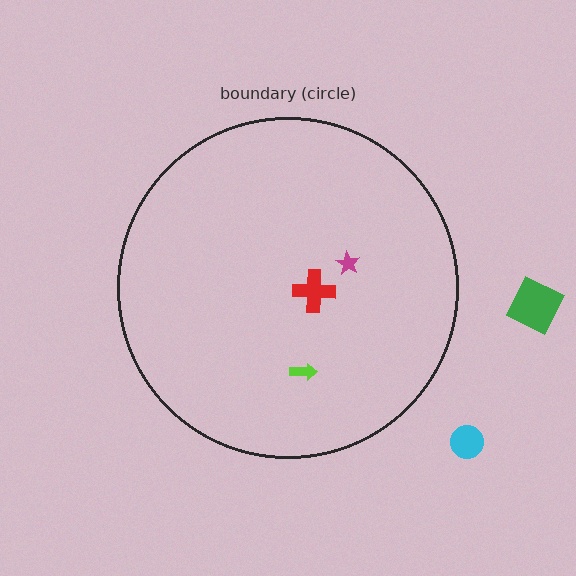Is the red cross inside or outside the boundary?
Inside.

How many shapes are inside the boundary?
3 inside, 2 outside.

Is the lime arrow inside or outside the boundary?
Inside.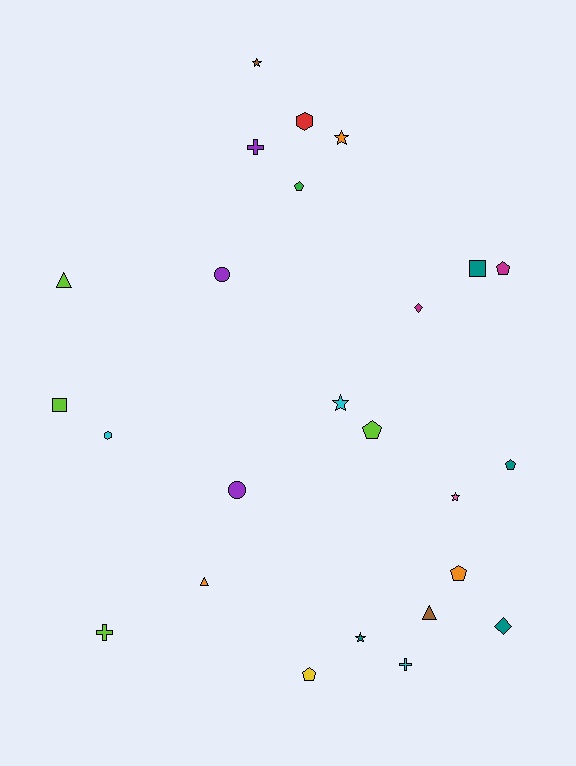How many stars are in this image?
There are 5 stars.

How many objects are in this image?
There are 25 objects.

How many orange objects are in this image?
There are 3 orange objects.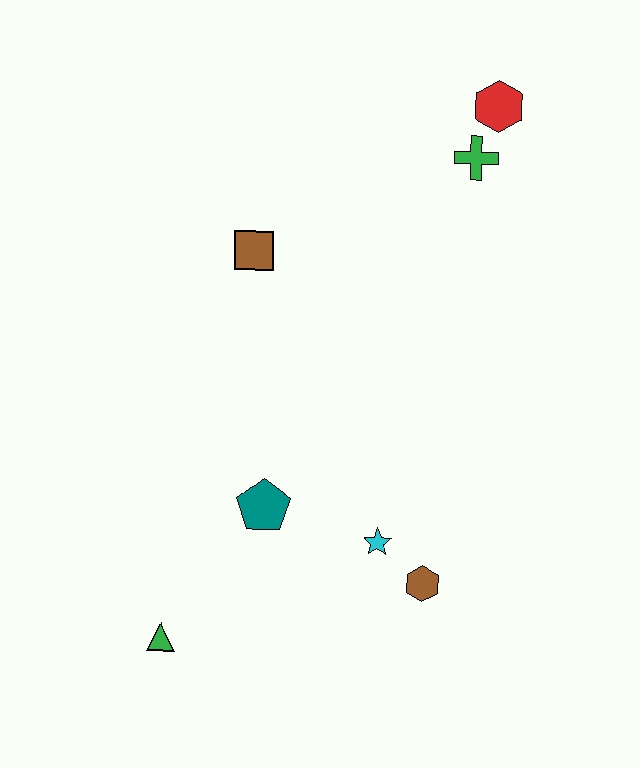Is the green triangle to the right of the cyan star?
No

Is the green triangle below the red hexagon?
Yes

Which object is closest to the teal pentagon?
The cyan star is closest to the teal pentagon.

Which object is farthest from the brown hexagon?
The red hexagon is farthest from the brown hexagon.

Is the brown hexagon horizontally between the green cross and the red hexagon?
No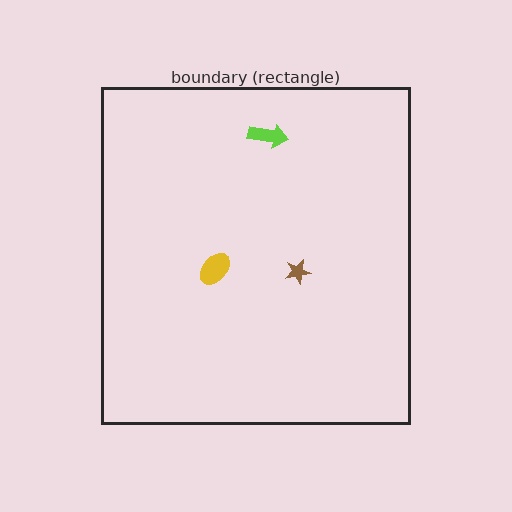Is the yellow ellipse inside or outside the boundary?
Inside.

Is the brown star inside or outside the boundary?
Inside.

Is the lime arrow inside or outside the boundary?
Inside.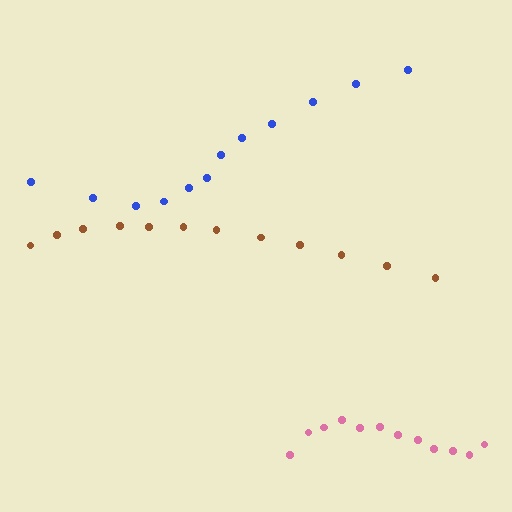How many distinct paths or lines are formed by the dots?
There are 3 distinct paths.